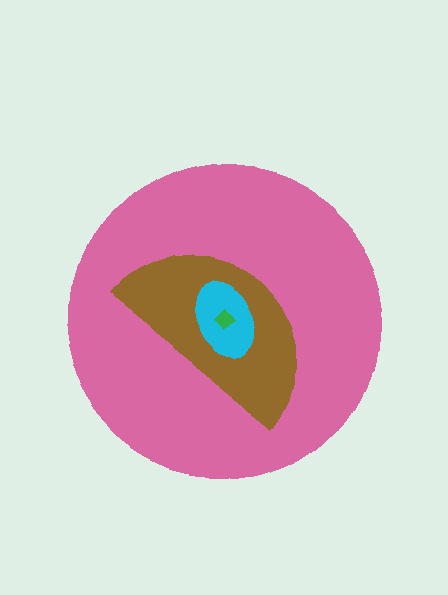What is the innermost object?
The green diamond.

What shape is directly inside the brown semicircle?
The cyan ellipse.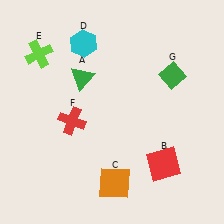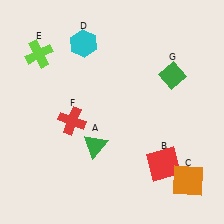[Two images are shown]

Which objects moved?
The objects that moved are: the green triangle (A), the orange square (C).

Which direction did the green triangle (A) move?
The green triangle (A) moved down.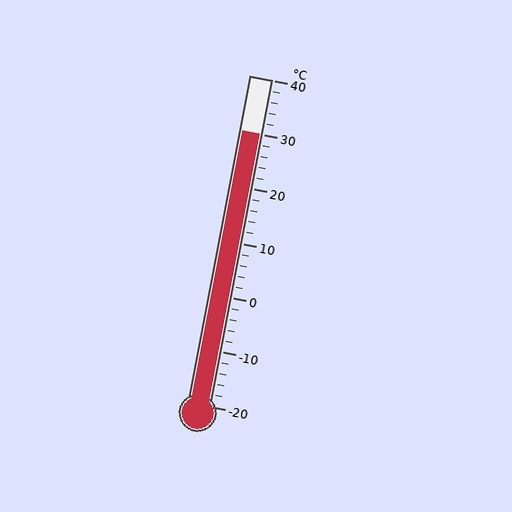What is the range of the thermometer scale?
The thermometer scale ranges from -20°C to 40°C.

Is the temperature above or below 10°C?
The temperature is above 10°C.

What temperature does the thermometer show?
The thermometer shows approximately 30°C.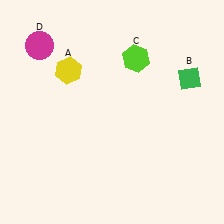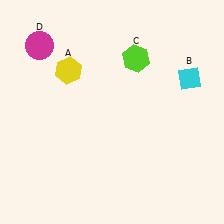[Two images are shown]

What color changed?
The diamond (B) changed from green in Image 1 to cyan in Image 2.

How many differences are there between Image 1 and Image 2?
There is 1 difference between the two images.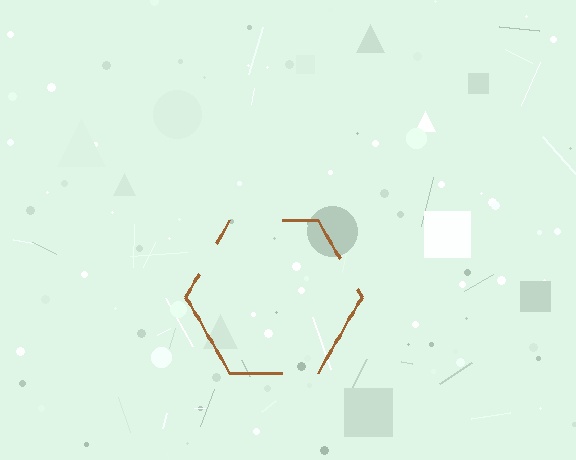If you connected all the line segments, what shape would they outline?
They would outline a hexagon.